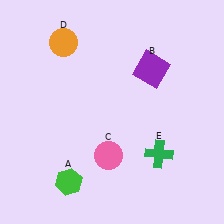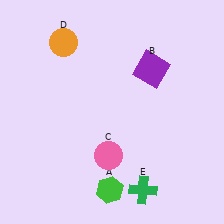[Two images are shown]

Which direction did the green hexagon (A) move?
The green hexagon (A) moved right.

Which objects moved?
The objects that moved are: the green hexagon (A), the green cross (E).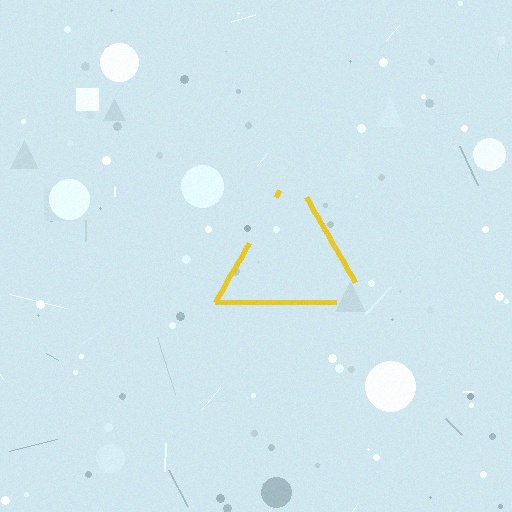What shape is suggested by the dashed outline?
The dashed outline suggests a triangle.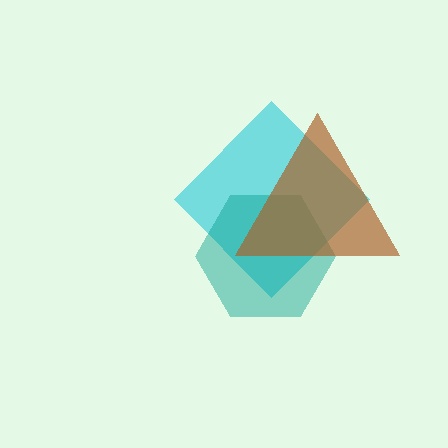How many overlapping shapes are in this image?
There are 3 overlapping shapes in the image.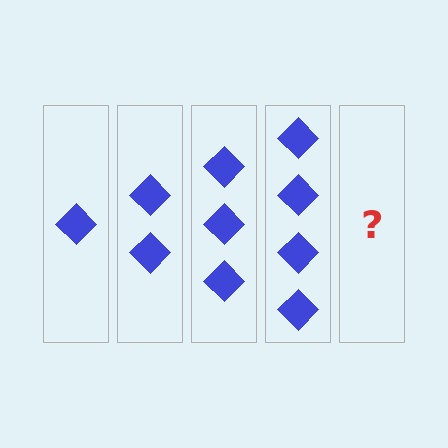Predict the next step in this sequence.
The next step is 5 diamonds.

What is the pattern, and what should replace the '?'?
The pattern is that each step adds one more diamond. The '?' should be 5 diamonds.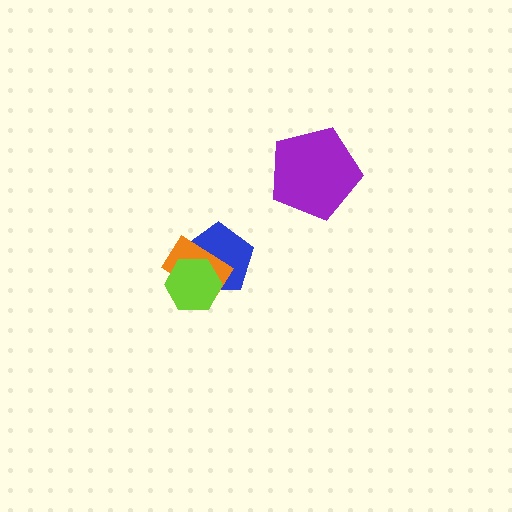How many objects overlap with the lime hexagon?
2 objects overlap with the lime hexagon.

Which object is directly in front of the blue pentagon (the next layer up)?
The orange rectangle is directly in front of the blue pentagon.